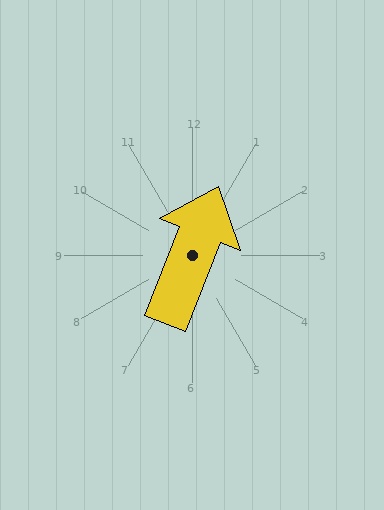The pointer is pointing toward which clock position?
Roughly 1 o'clock.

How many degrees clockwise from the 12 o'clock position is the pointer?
Approximately 21 degrees.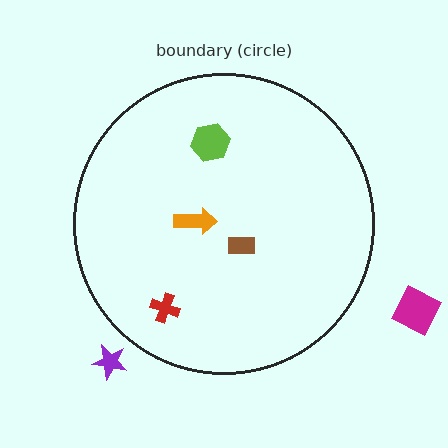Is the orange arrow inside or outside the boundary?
Inside.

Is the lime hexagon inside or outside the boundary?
Inside.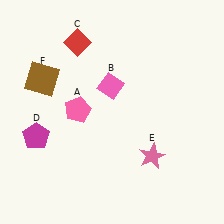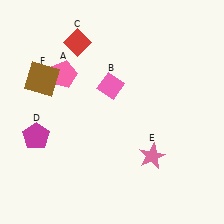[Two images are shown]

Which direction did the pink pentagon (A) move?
The pink pentagon (A) moved up.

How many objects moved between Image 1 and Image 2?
1 object moved between the two images.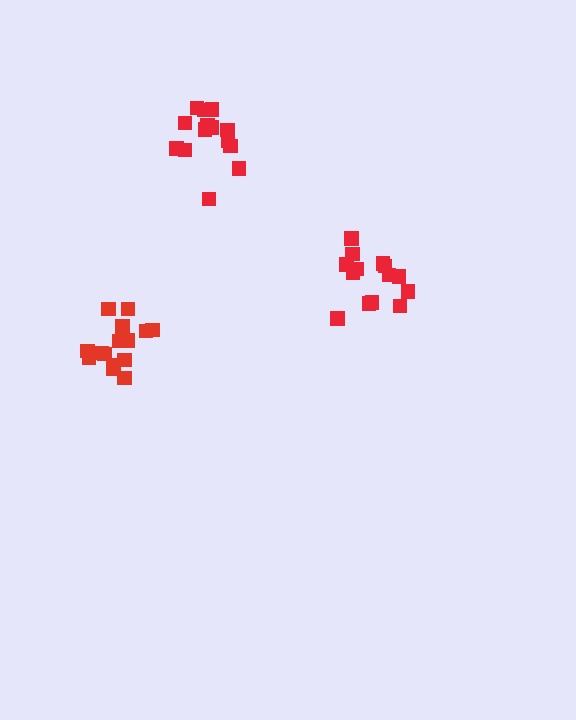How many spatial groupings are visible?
There are 3 spatial groupings.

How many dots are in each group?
Group 1: 14 dots, Group 2: 14 dots, Group 3: 16 dots (44 total).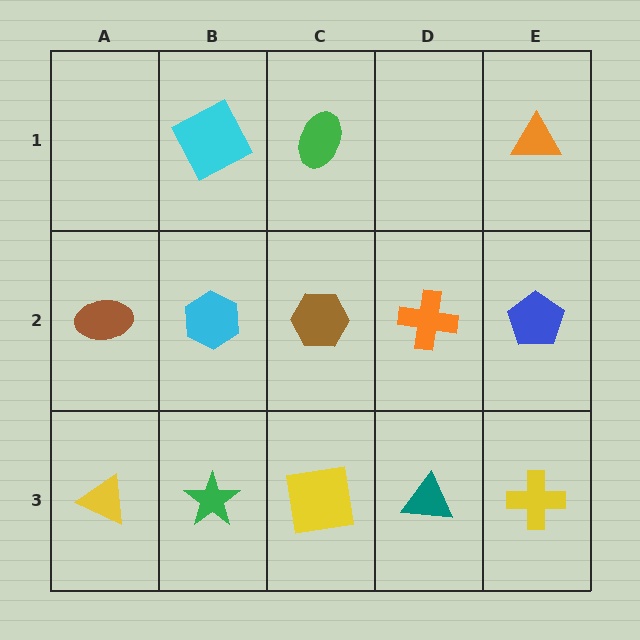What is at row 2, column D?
An orange cross.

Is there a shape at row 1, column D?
No, that cell is empty.